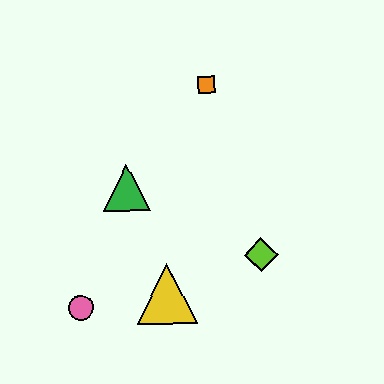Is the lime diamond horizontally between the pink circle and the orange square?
No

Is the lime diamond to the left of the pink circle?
No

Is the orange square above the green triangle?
Yes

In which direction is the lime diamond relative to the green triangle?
The lime diamond is to the right of the green triangle.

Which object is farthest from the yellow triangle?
The orange square is farthest from the yellow triangle.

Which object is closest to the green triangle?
The yellow triangle is closest to the green triangle.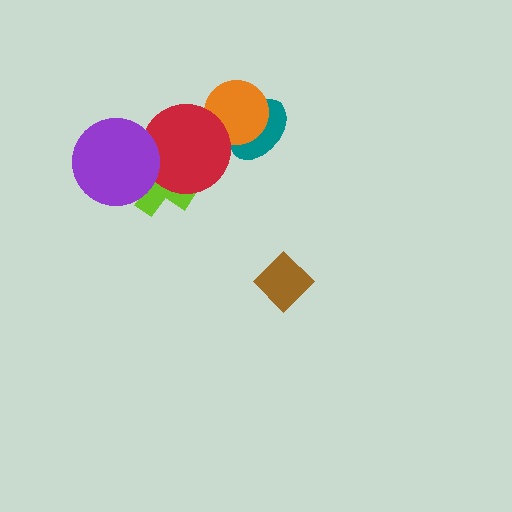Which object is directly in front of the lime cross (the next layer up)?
The red circle is directly in front of the lime cross.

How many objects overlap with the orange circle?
2 objects overlap with the orange circle.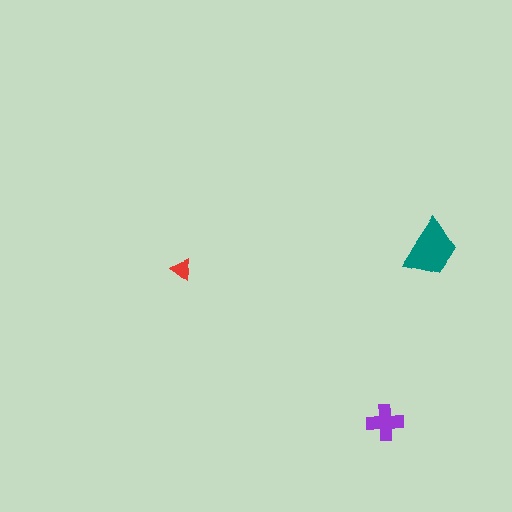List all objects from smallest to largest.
The red triangle, the purple cross, the teal trapezoid.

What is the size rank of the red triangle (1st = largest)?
3rd.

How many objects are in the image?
There are 3 objects in the image.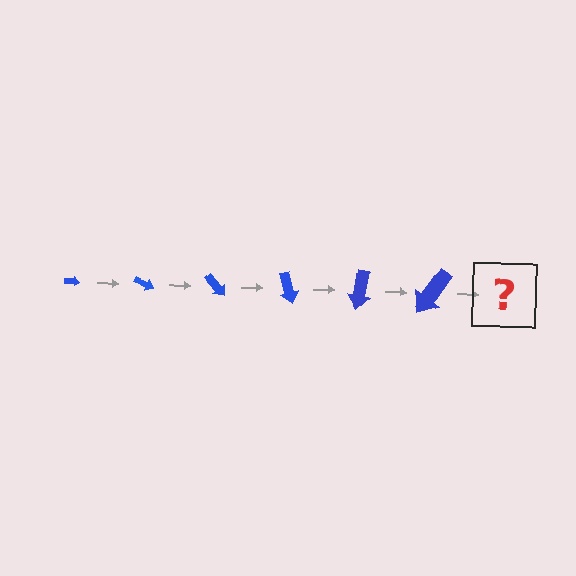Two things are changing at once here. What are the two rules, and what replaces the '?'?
The two rules are that the arrow grows larger each step and it rotates 25 degrees each step. The '?' should be an arrow, larger than the previous one and rotated 150 degrees from the start.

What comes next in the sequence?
The next element should be an arrow, larger than the previous one and rotated 150 degrees from the start.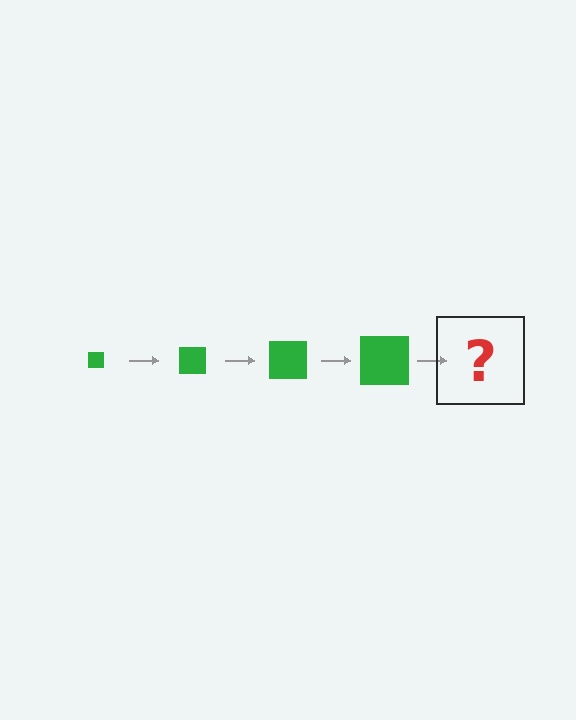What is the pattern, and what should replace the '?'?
The pattern is that the square gets progressively larger each step. The '?' should be a green square, larger than the previous one.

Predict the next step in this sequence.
The next step is a green square, larger than the previous one.